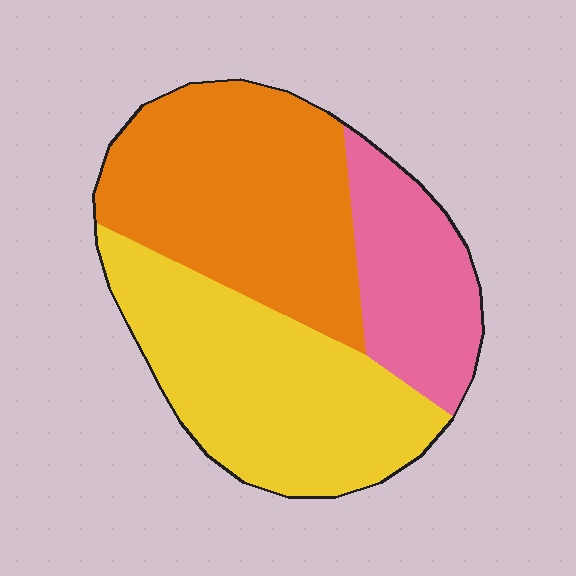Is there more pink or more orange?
Orange.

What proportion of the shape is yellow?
Yellow covers around 40% of the shape.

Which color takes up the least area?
Pink, at roughly 20%.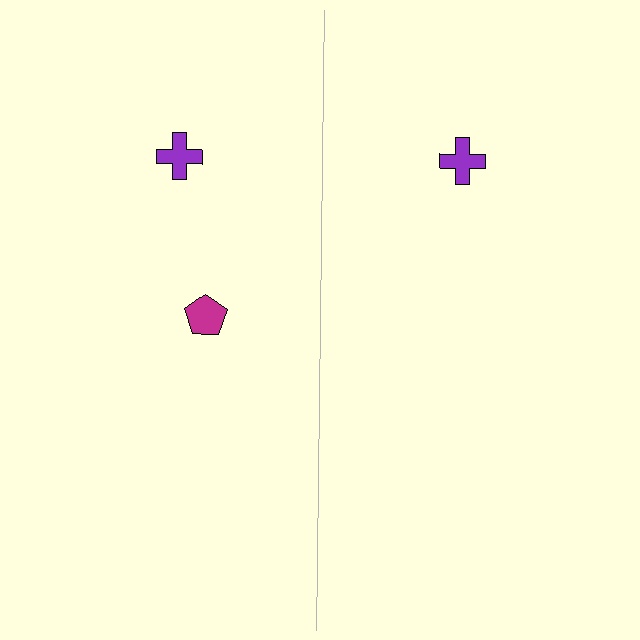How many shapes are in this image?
There are 3 shapes in this image.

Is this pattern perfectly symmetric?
No, the pattern is not perfectly symmetric. A magenta pentagon is missing from the right side.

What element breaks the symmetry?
A magenta pentagon is missing from the right side.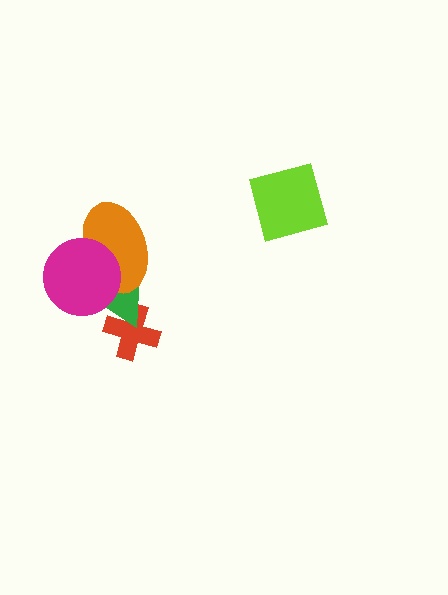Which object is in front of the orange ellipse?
The magenta circle is in front of the orange ellipse.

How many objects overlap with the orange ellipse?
2 objects overlap with the orange ellipse.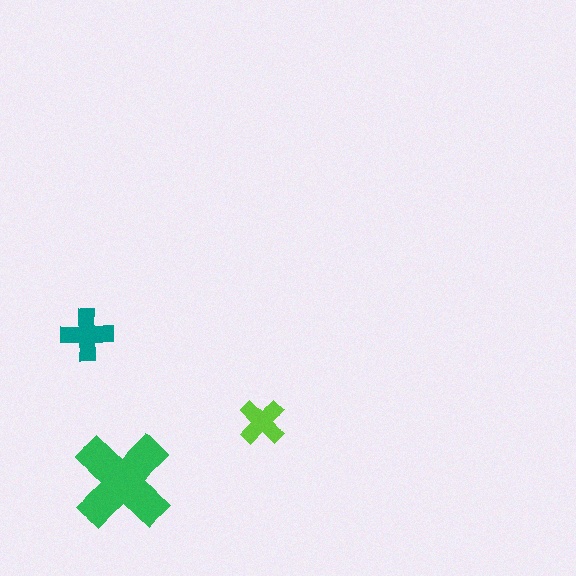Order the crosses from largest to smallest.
the green one, the teal one, the lime one.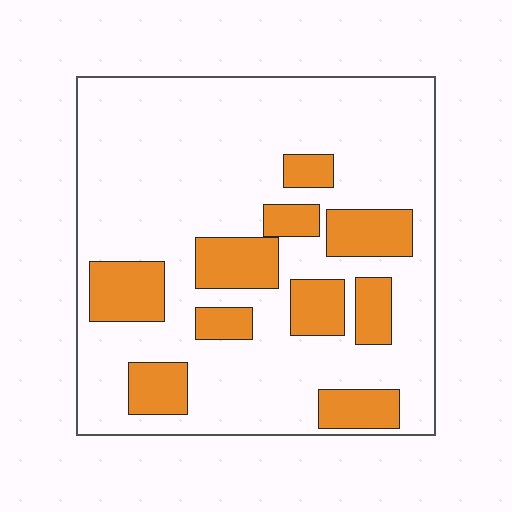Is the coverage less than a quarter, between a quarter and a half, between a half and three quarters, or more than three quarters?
Less than a quarter.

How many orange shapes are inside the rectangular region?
10.